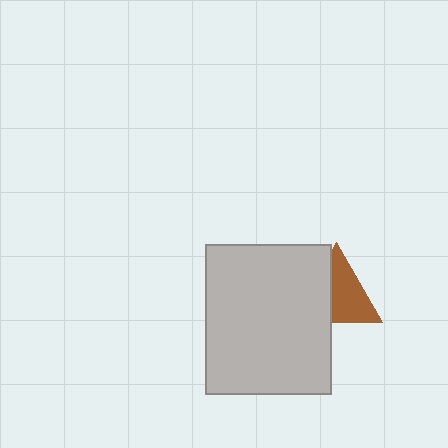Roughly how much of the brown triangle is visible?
About half of it is visible (roughly 60%).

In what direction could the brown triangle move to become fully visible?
The brown triangle could move right. That would shift it out from behind the light gray rectangle entirely.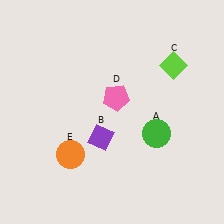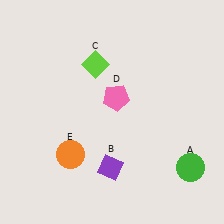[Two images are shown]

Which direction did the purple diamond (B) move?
The purple diamond (B) moved down.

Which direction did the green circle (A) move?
The green circle (A) moved down.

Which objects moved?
The objects that moved are: the green circle (A), the purple diamond (B), the lime diamond (C).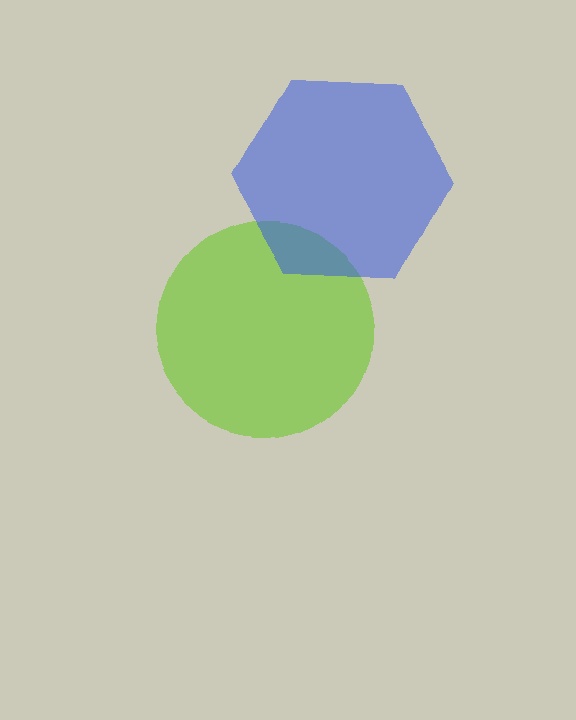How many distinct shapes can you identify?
There are 2 distinct shapes: a lime circle, a blue hexagon.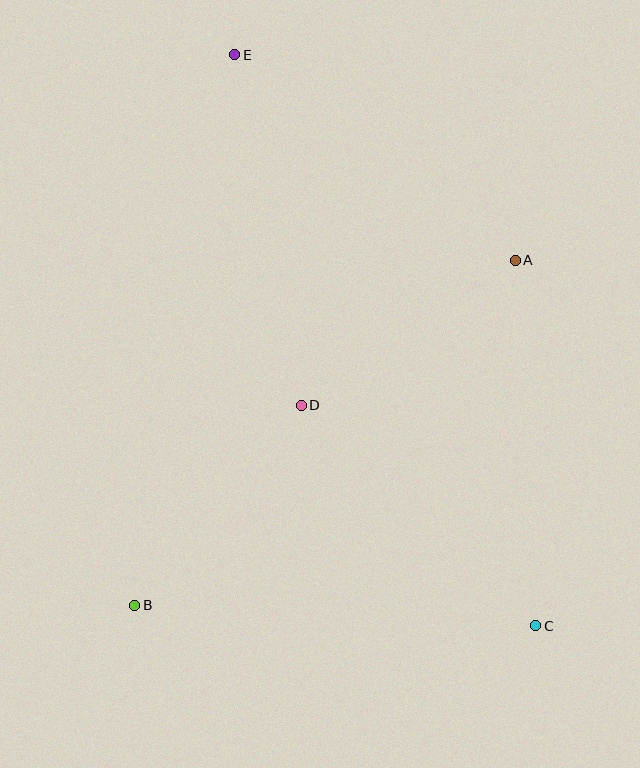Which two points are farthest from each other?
Points C and E are farthest from each other.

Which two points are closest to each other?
Points A and D are closest to each other.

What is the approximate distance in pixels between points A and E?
The distance between A and E is approximately 348 pixels.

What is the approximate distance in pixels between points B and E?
The distance between B and E is approximately 559 pixels.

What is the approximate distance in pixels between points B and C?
The distance between B and C is approximately 402 pixels.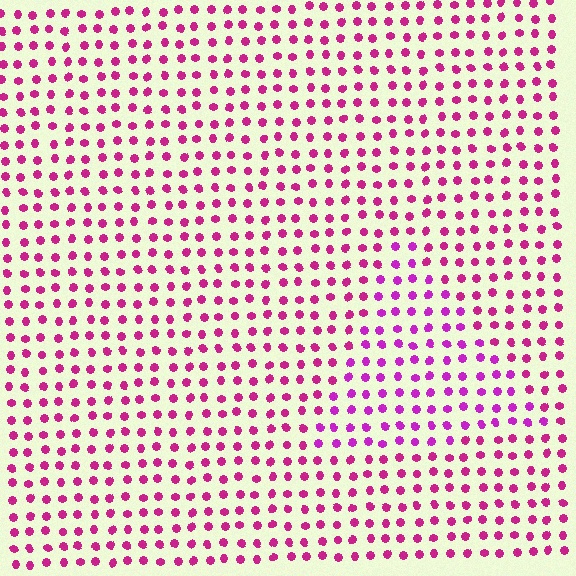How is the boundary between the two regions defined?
The boundary is defined purely by a slight shift in hue (about 23 degrees). Spacing, size, and orientation are identical on both sides.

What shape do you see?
I see a triangle.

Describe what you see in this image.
The image is filled with small magenta elements in a uniform arrangement. A triangle-shaped region is visible where the elements are tinted to a slightly different hue, forming a subtle color boundary.